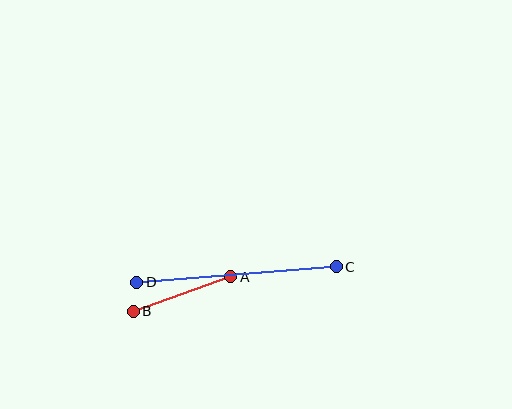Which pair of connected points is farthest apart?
Points C and D are farthest apart.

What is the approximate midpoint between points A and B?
The midpoint is at approximately (182, 294) pixels.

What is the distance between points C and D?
The distance is approximately 200 pixels.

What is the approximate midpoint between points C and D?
The midpoint is at approximately (237, 275) pixels.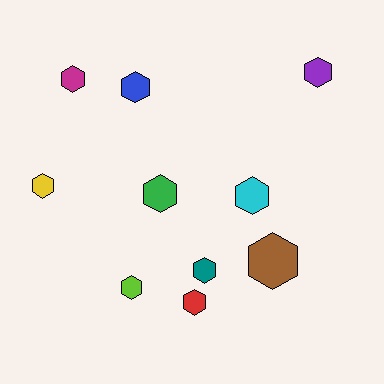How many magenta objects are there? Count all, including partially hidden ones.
There is 1 magenta object.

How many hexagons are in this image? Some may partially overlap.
There are 10 hexagons.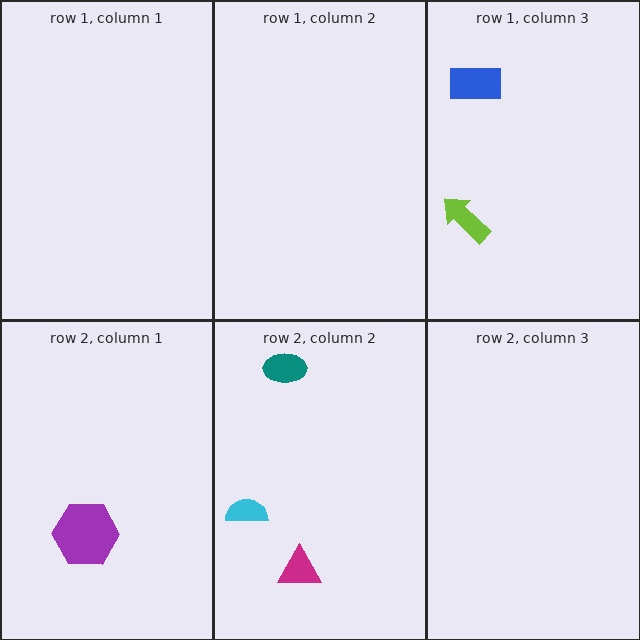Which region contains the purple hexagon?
The row 2, column 1 region.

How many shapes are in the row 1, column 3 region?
2.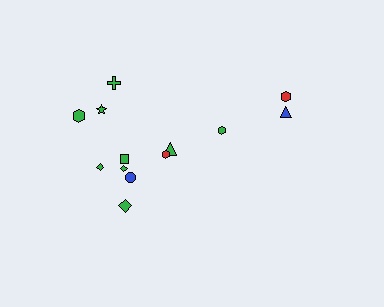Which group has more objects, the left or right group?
The left group.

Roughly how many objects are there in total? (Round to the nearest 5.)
Roughly 15 objects in total.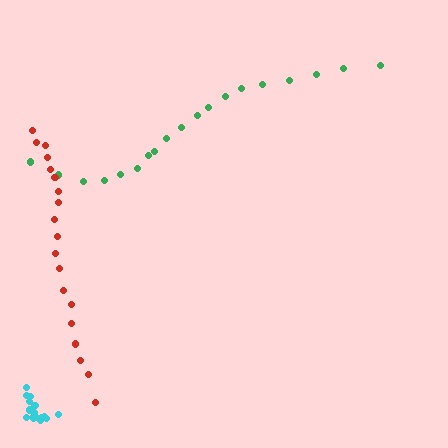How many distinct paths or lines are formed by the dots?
There are 3 distinct paths.